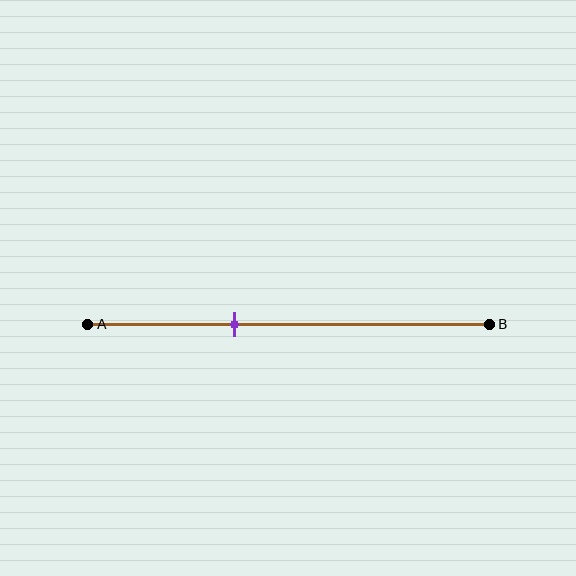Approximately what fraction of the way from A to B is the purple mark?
The purple mark is approximately 35% of the way from A to B.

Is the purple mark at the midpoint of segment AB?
No, the mark is at about 35% from A, not at the 50% midpoint.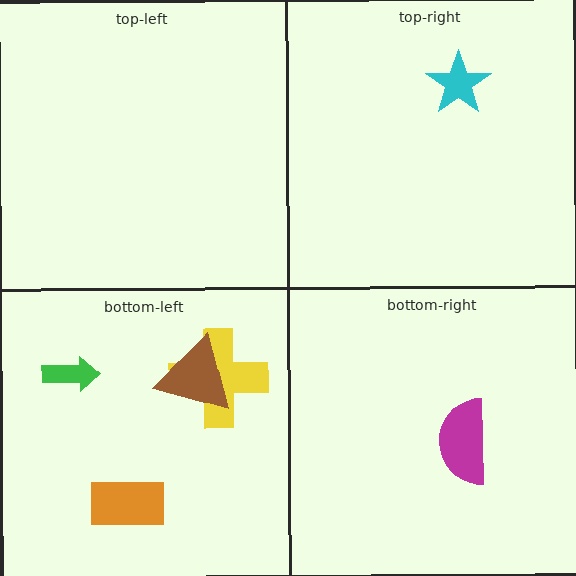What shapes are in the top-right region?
The cyan star.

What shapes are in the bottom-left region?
The orange rectangle, the green arrow, the yellow cross, the brown triangle.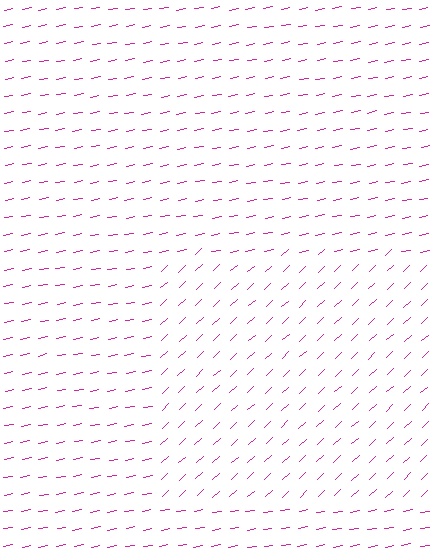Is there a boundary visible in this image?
Yes, there is a texture boundary formed by a change in line orientation.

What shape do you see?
I see a rectangle.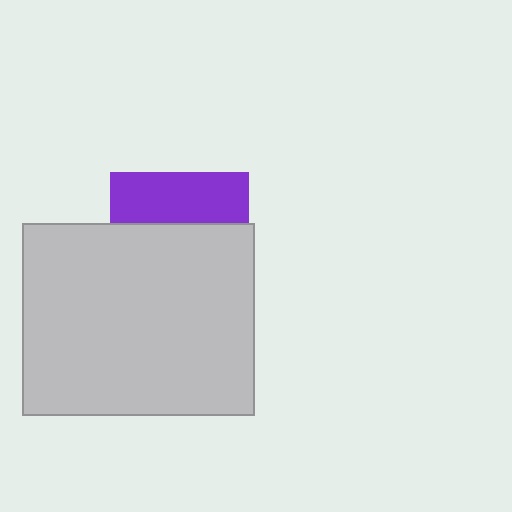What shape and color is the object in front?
The object in front is a light gray rectangle.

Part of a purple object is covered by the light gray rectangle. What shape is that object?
It is a square.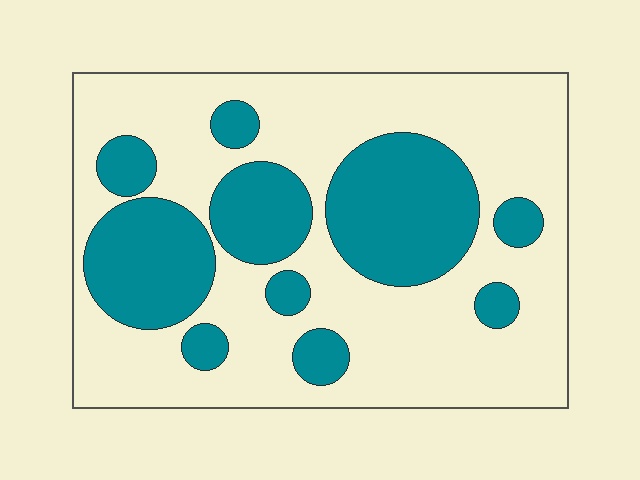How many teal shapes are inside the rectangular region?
10.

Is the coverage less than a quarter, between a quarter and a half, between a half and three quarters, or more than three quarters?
Between a quarter and a half.